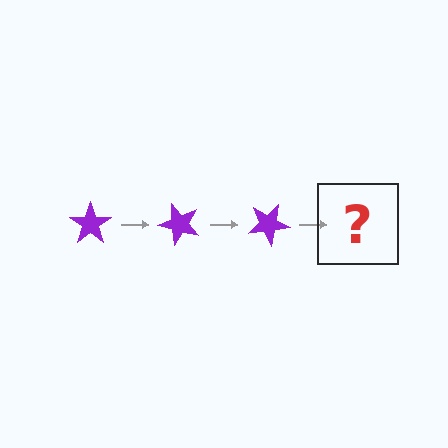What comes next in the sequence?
The next element should be a purple star rotated 150 degrees.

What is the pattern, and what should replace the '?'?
The pattern is that the star rotates 50 degrees each step. The '?' should be a purple star rotated 150 degrees.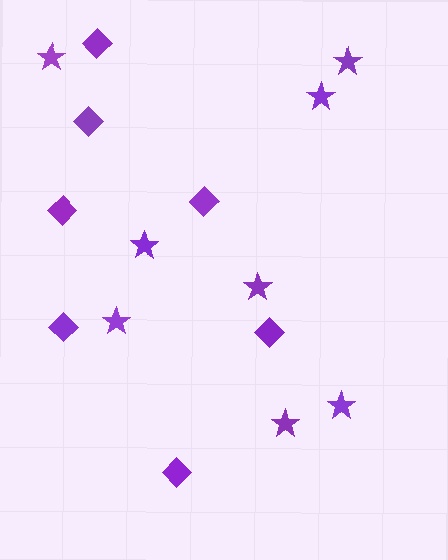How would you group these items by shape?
There are 2 groups: one group of stars (8) and one group of diamonds (7).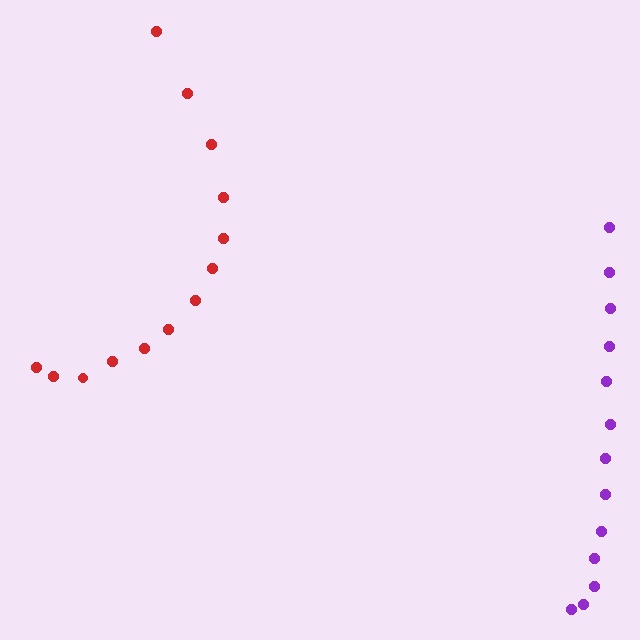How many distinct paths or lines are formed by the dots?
There are 2 distinct paths.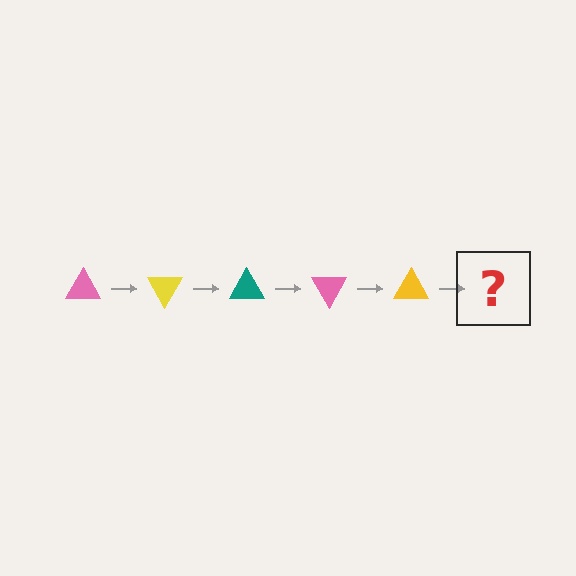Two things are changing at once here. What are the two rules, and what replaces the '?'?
The two rules are that it rotates 60 degrees each step and the color cycles through pink, yellow, and teal. The '?' should be a teal triangle, rotated 300 degrees from the start.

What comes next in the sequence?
The next element should be a teal triangle, rotated 300 degrees from the start.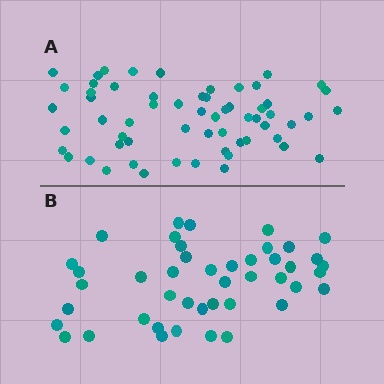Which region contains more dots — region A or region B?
Region A (the top region) has more dots.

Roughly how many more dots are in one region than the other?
Region A has approximately 15 more dots than region B.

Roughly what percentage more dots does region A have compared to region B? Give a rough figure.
About 35% more.